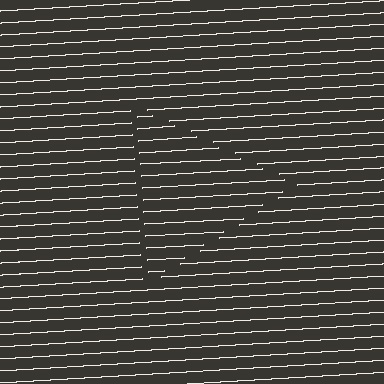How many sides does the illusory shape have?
3 sides — the line-ends trace a triangle.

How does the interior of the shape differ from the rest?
The interior of the shape contains the same grating, shifted by half a period — the contour is defined by the phase discontinuity where line-ends from the inner and outer gratings abut.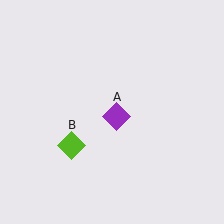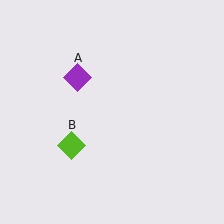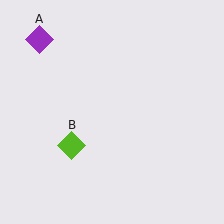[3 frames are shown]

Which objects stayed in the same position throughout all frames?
Lime diamond (object B) remained stationary.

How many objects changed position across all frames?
1 object changed position: purple diamond (object A).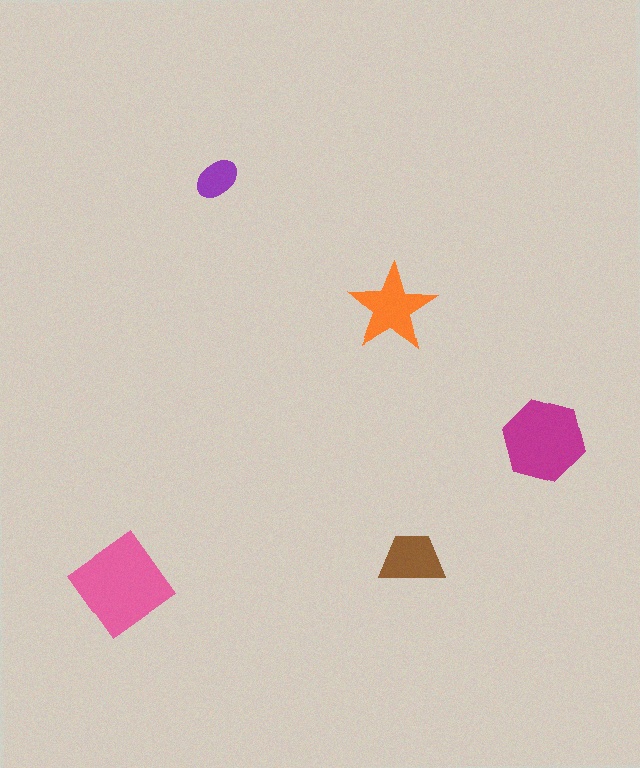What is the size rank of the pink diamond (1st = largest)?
1st.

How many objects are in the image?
There are 5 objects in the image.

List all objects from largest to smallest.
The pink diamond, the magenta hexagon, the orange star, the brown trapezoid, the purple ellipse.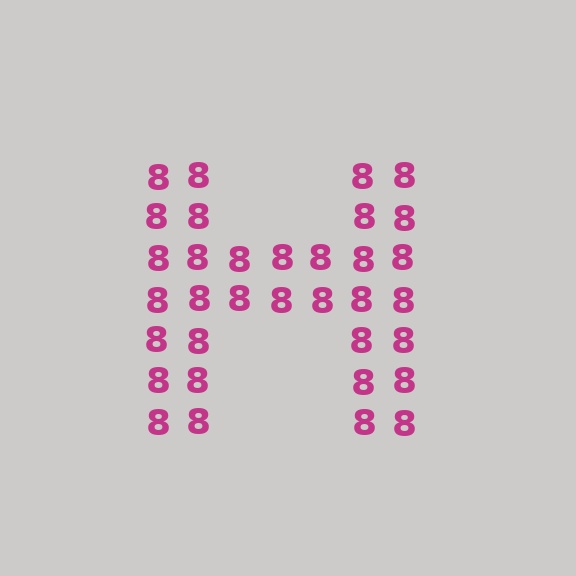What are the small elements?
The small elements are digit 8's.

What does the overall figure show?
The overall figure shows the letter H.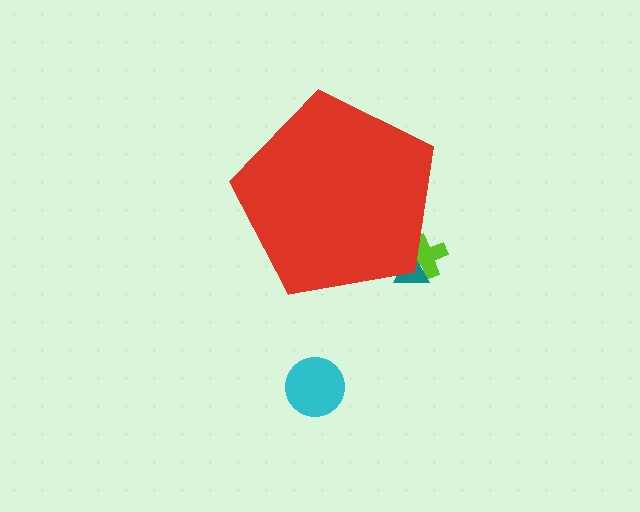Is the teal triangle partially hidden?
Yes, the teal triangle is partially hidden behind the red pentagon.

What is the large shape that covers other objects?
A red pentagon.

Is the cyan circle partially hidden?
No, the cyan circle is fully visible.